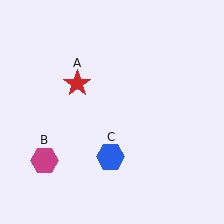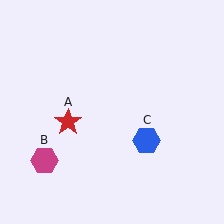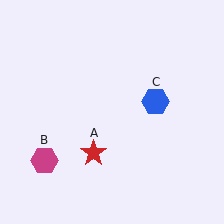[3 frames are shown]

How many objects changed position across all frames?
2 objects changed position: red star (object A), blue hexagon (object C).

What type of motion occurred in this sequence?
The red star (object A), blue hexagon (object C) rotated counterclockwise around the center of the scene.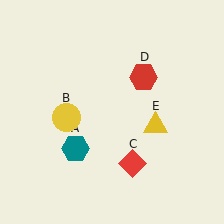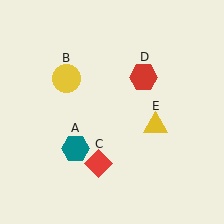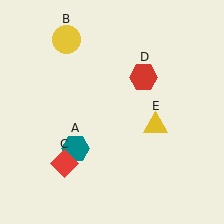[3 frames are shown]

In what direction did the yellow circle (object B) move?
The yellow circle (object B) moved up.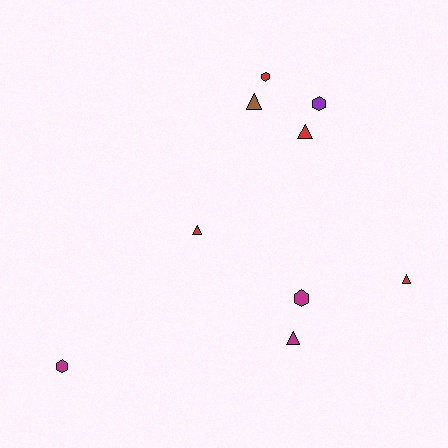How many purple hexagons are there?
There is 1 purple hexagon.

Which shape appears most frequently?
Triangle, with 5 objects.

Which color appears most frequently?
Red, with 4 objects.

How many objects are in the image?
There are 9 objects.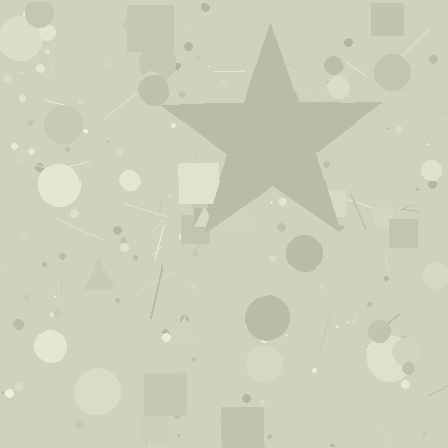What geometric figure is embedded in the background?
A star is embedded in the background.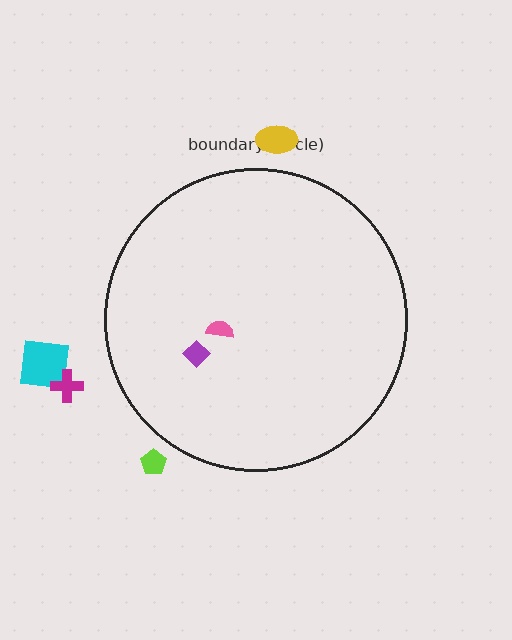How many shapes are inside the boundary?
2 inside, 4 outside.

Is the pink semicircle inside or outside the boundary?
Inside.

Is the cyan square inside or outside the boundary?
Outside.